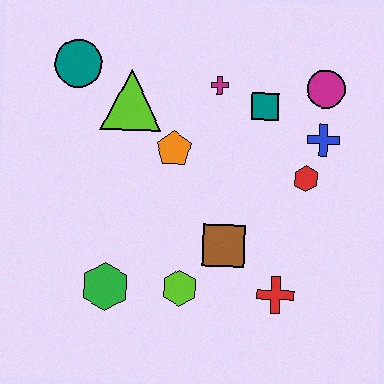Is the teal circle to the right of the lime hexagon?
No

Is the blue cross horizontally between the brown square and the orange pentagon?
No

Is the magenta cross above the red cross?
Yes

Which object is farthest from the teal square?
The green hexagon is farthest from the teal square.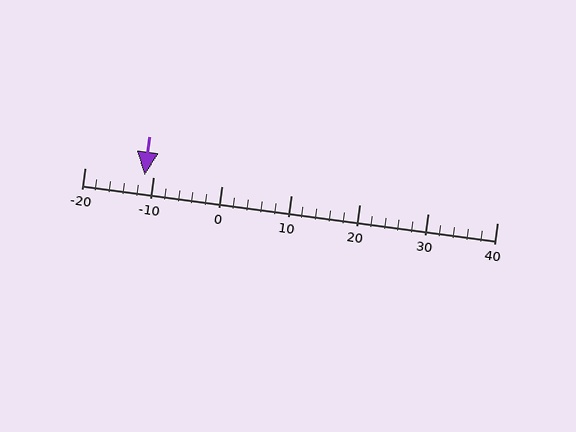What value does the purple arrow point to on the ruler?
The purple arrow points to approximately -11.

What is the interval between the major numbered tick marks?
The major tick marks are spaced 10 units apart.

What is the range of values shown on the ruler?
The ruler shows values from -20 to 40.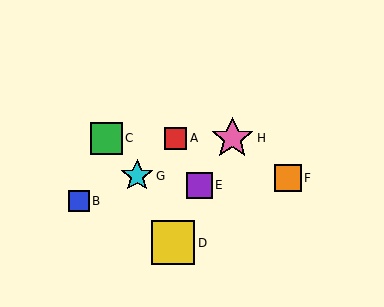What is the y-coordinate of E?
Object E is at y≈185.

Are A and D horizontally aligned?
No, A is at y≈138 and D is at y≈243.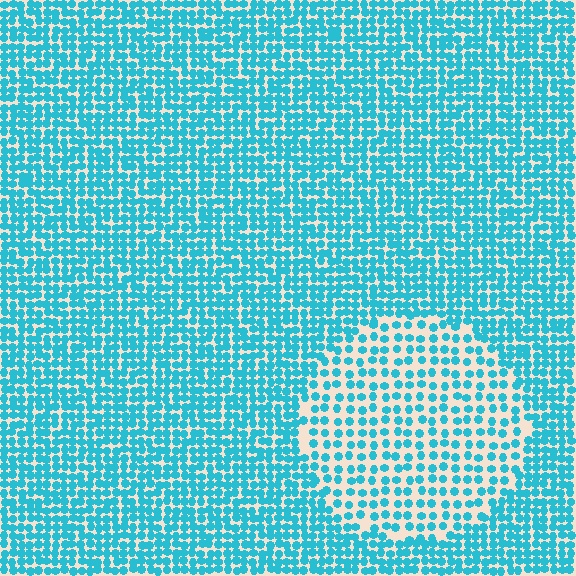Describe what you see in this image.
The image contains small cyan elements arranged at two different densities. A circle-shaped region is visible where the elements are less densely packed than the surrounding area.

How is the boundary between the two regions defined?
The boundary is defined by a change in element density (approximately 1.9x ratio). All elements are the same color, size, and shape.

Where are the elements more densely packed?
The elements are more densely packed outside the circle boundary.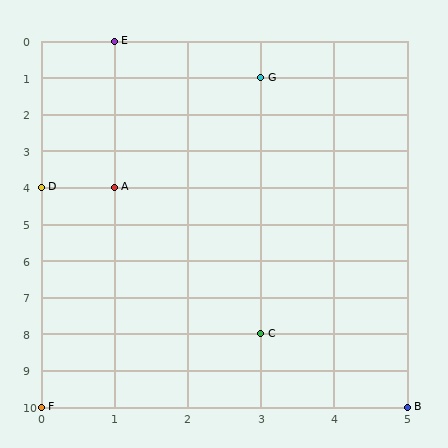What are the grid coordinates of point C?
Point C is at grid coordinates (3, 8).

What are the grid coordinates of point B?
Point B is at grid coordinates (5, 10).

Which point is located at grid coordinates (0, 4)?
Point D is at (0, 4).